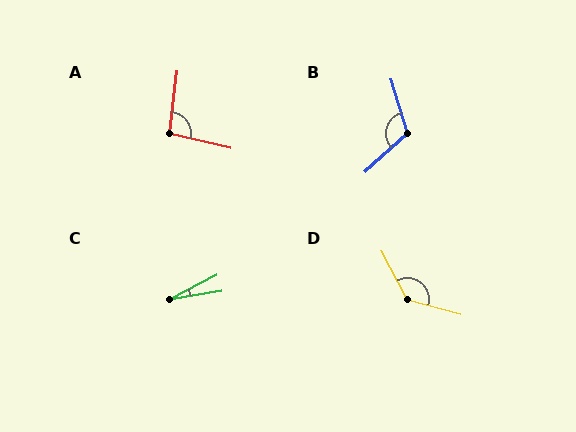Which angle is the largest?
D, at approximately 133 degrees.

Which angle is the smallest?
C, at approximately 18 degrees.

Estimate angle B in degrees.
Approximately 115 degrees.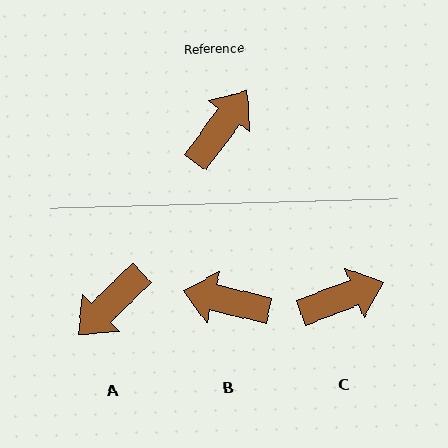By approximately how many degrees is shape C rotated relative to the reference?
Approximately 34 degrees clockwise.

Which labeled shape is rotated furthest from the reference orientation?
A, about 170 degrees away.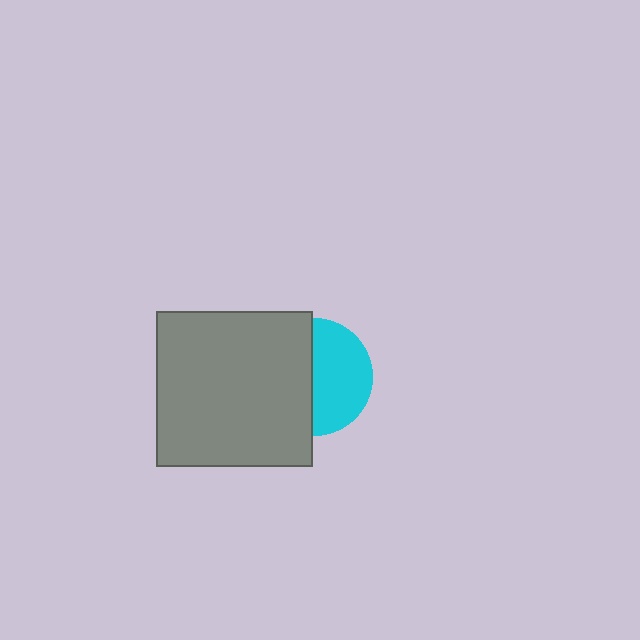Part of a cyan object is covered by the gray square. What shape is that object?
It is a circle.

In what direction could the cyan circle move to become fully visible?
The cyan circle could move right. That would shift it out from behind the gray square entirely.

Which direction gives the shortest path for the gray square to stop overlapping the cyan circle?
Moving left gives the shortest separation.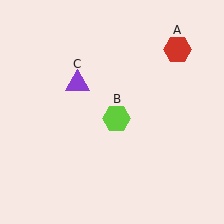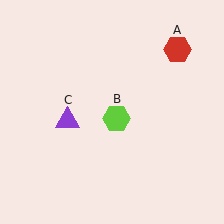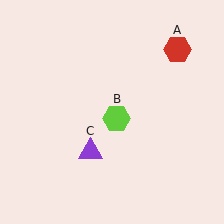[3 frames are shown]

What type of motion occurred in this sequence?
The purple triangle (object C) rotated counterclockwise around the center of the scene.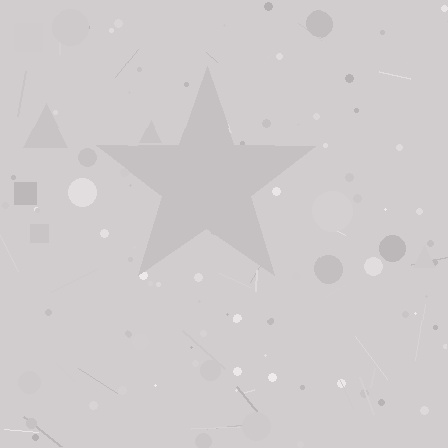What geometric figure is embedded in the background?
A star is embedded in the background.